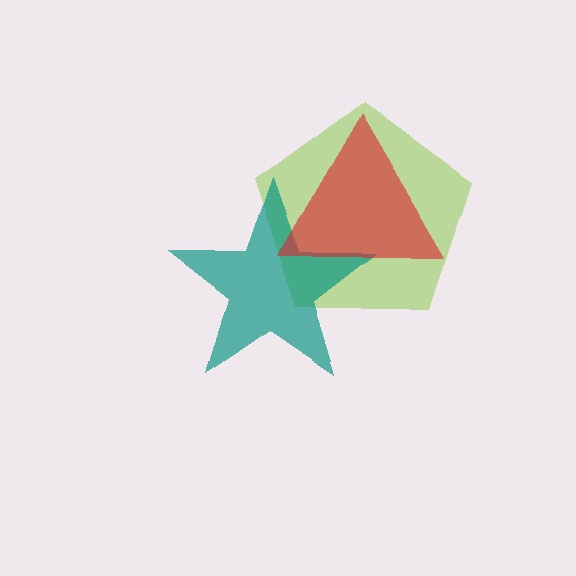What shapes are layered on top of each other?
The layered shapes are: a lime pentagon, a teal star, a red triangle.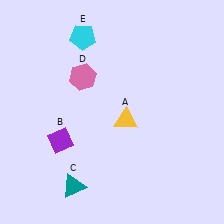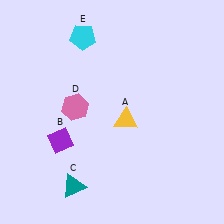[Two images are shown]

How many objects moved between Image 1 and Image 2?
1 object moved between the two images.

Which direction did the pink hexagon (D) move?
The pink hexagon (D) moved down.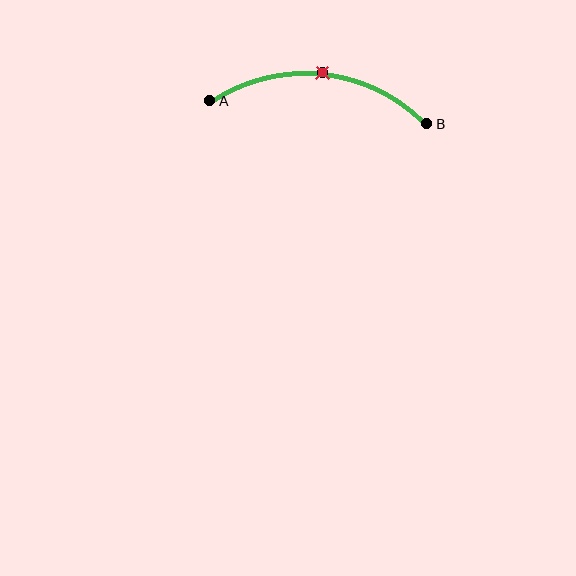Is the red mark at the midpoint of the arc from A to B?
Yes. The red mark lies on the arc at equal arc-length from both A and B — it is the arc midpoint.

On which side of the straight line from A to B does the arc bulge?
The arc bulges above the straight line connecting A and B.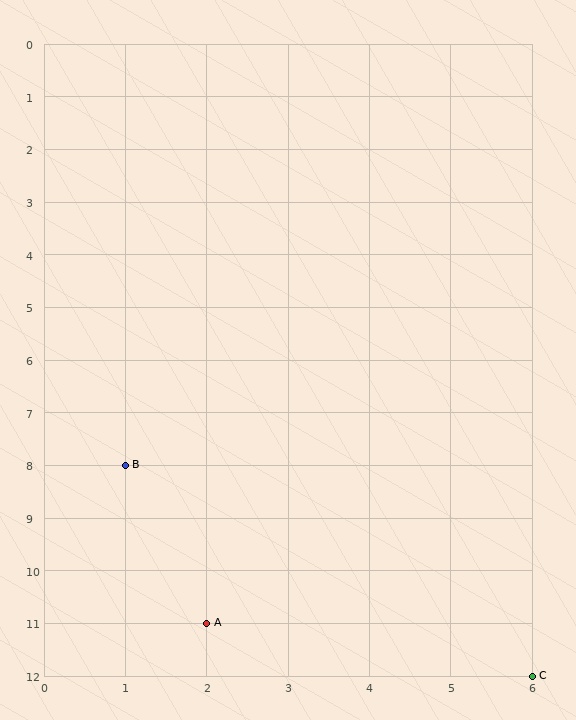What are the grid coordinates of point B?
Point B is at grid coordinates (1, 8).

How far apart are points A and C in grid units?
Points A and C are 4 columns and 1 row apart (about 4.1 grid units diagonally).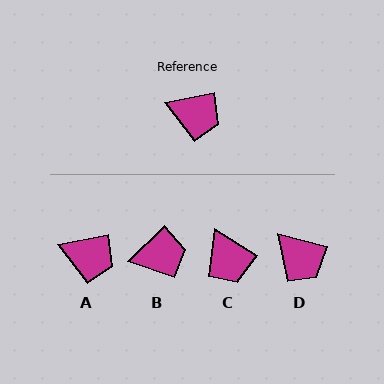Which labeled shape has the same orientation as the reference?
A.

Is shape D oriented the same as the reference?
No, it is off by about 27 degrees.